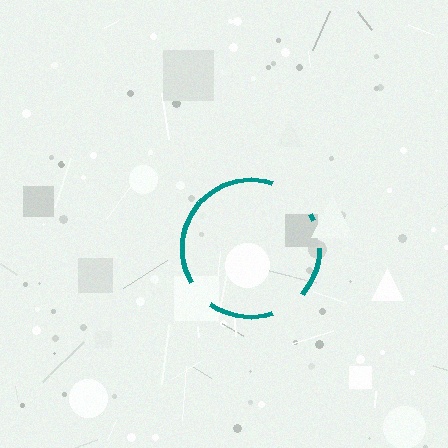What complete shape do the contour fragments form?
The contour fragments form a circle.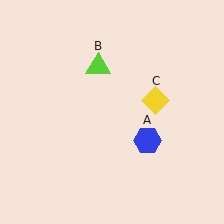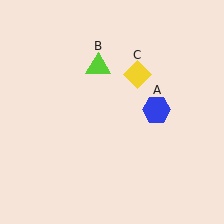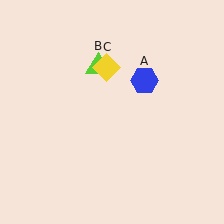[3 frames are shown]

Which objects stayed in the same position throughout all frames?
Lime triangle (object B) remained stationary.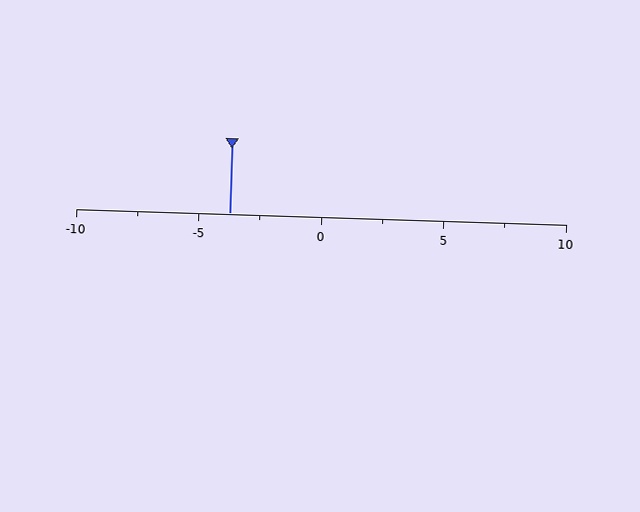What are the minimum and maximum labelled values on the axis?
The axis runs from -10 to 10.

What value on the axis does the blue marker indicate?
The marker indicates approximately -3.8.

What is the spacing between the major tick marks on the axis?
The major ticks are spaced 5 apart.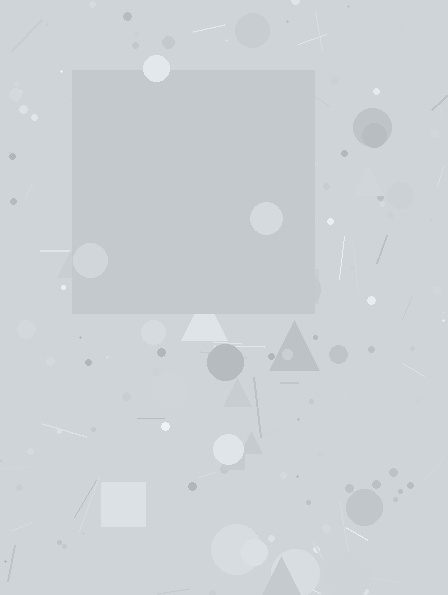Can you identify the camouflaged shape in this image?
The camouflaged shape is a square.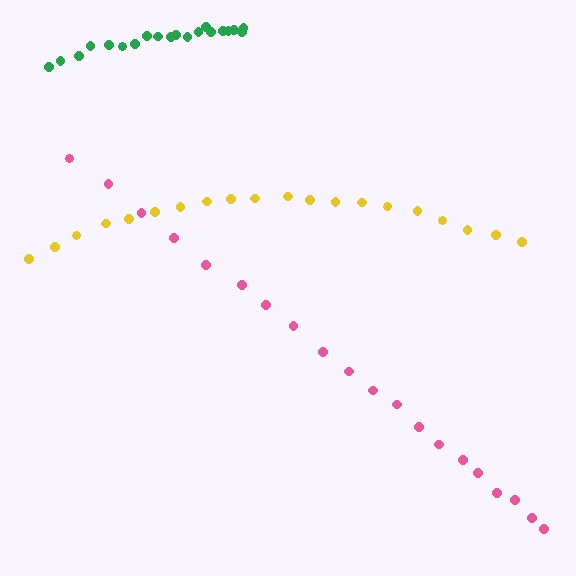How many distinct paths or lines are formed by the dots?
There are 3 distinct paths.